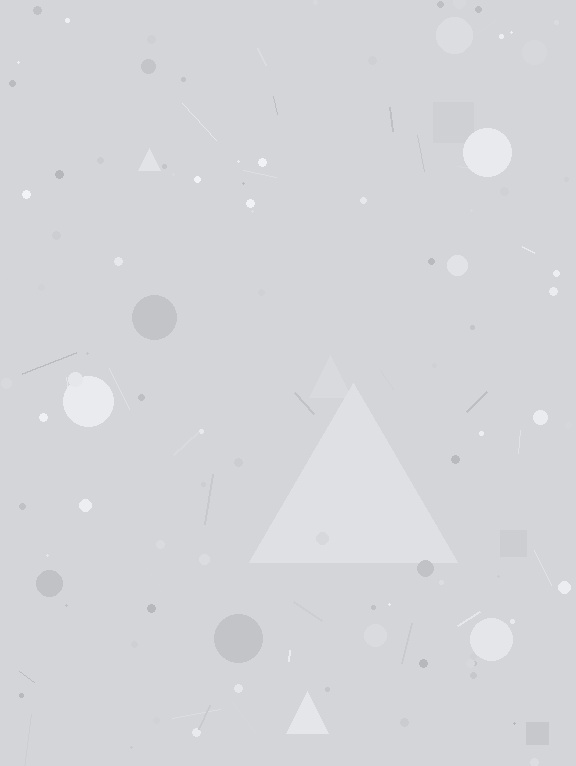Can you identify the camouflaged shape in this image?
The camouflaged shape is a triangle.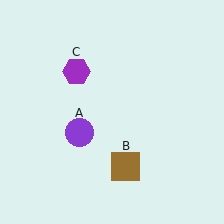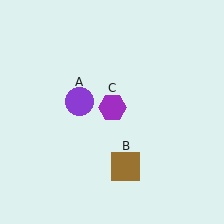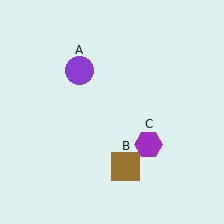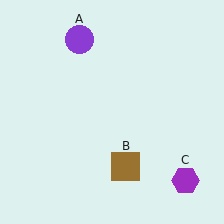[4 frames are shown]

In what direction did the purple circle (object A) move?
The purple circle (object A) moved up.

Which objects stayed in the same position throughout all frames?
Brown square (object B) remained stationary.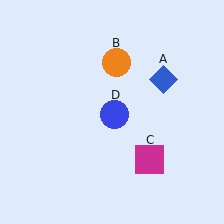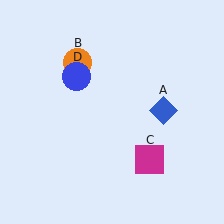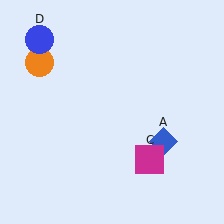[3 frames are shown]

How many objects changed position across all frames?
3 objects changed position: blue diamond (object A), orange circle (object B), blue circle (object D).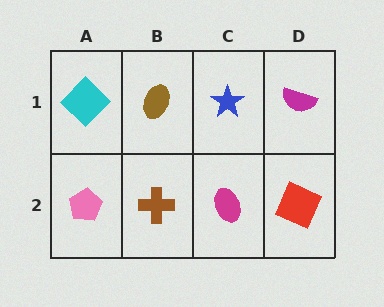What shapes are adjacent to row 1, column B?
A brown cross (row 2, column B), a cyan diamond (row 1, column A), a blue star (row 1, column C).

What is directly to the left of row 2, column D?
A magenta ellipse.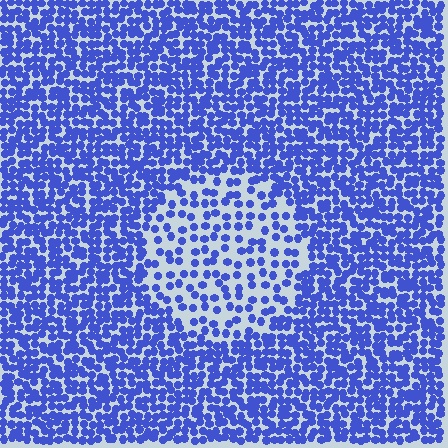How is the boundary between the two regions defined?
The boundary is defined by a change in element density (approximately 2.2x ratio). All elements are the same color, size, and shape.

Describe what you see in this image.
The image contains small blue elements arranged at two different densities. A circle-shaped region is visible where the elements are less densely packed than the surrounding area.